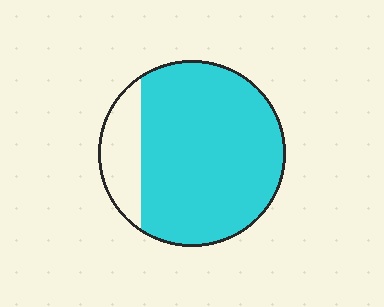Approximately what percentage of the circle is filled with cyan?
Approximately 85%.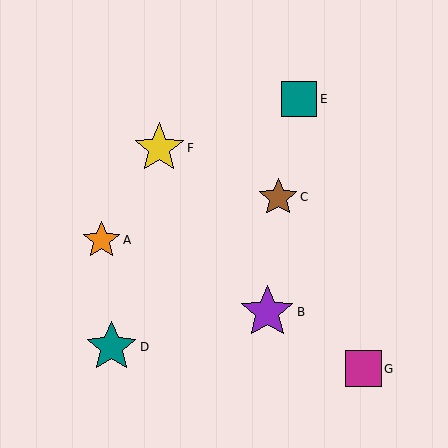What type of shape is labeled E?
Shape E is a teal square.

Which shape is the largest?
The purple star (labeled B) is the largest.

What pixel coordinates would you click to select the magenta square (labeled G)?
Click at (363, 369) to select the magenta square G.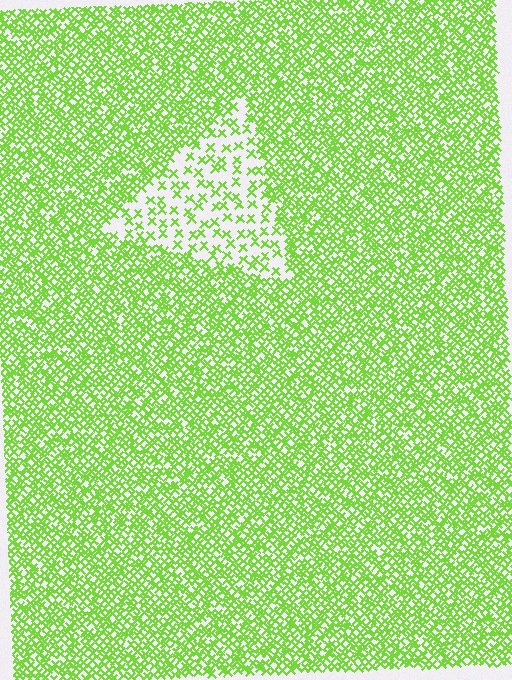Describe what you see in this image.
The image contains small lime elements arranged at two different densities. A triangle-shaped region is visible where the elements are less densely packed than the surrounding area.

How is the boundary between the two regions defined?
The boundary is defined by a change in element density (approximately 2.7x ratio). All elements are the same color, size, and shape.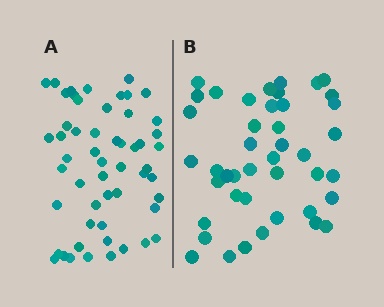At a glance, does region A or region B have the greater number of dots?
Region A (the left region) has more dots.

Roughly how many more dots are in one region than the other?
Region A has roughly 12 or so more dots than region B.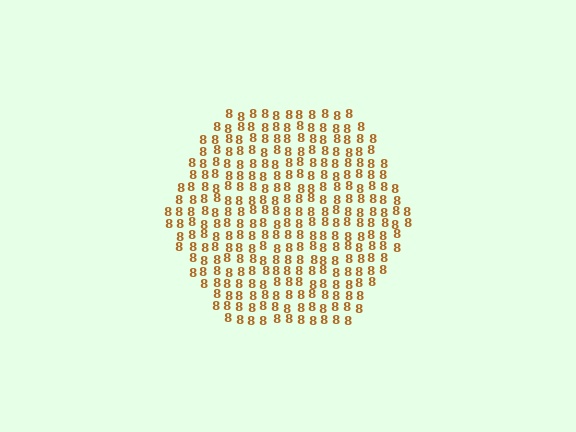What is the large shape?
The large shape is a hexagon.